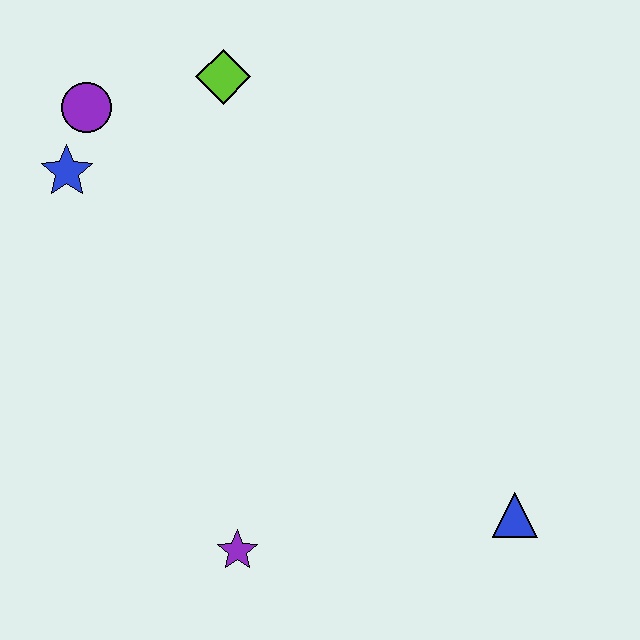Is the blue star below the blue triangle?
No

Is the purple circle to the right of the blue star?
Yes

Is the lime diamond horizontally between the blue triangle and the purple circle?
Yes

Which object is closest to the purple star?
The blue triangle is closest to the purple star.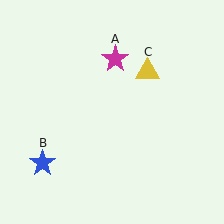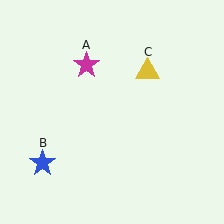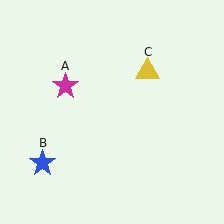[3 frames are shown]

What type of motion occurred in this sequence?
The magenta star (object A) rotated counterclockwise around the center of the scene.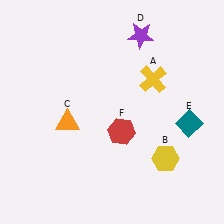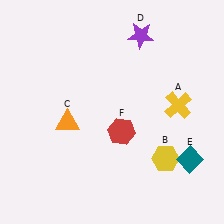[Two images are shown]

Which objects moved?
The objects that moved are: the yellow cross (A), the teal diamond (E).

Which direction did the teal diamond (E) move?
The teal diamond (E) moved down.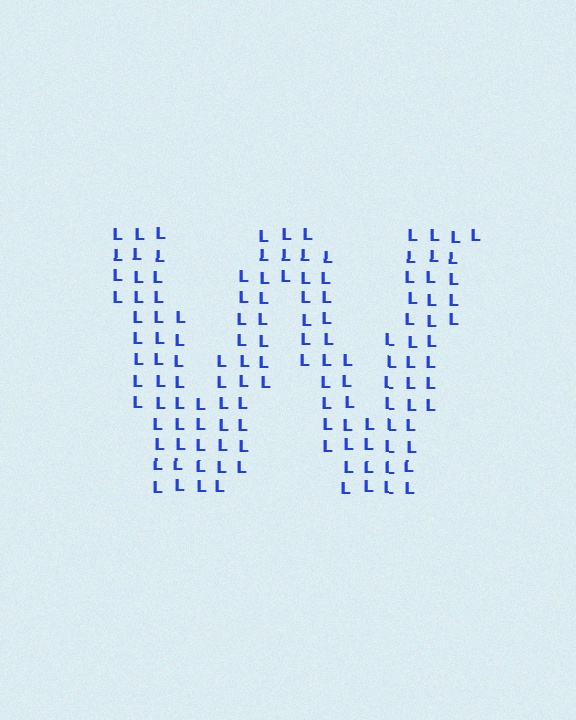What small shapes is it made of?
It is made of small letter L's.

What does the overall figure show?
The overall figure shows the letter W.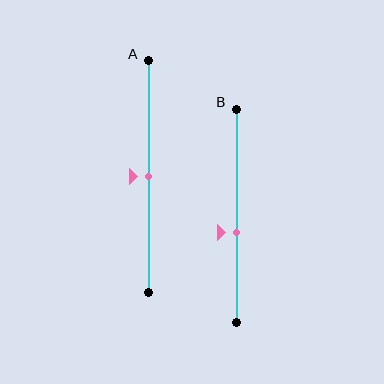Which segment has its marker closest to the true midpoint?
Segment A has its marker closest to the true midpoint.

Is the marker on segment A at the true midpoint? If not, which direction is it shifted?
Yes, the marker on segment A is at the true midpoint.